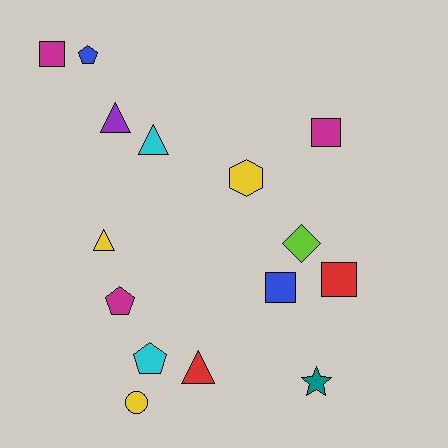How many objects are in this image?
There are 15 objects.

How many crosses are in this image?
There are no crosses.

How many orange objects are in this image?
There are no orange objects.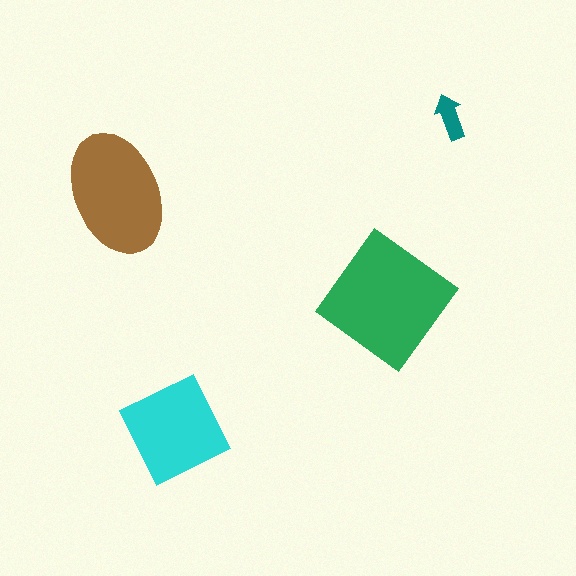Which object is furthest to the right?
The teal arrow is rightmost.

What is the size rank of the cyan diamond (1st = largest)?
3rd.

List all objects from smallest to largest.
The teal arrow, the cyan diamond, the brown ellipse, the green diamond.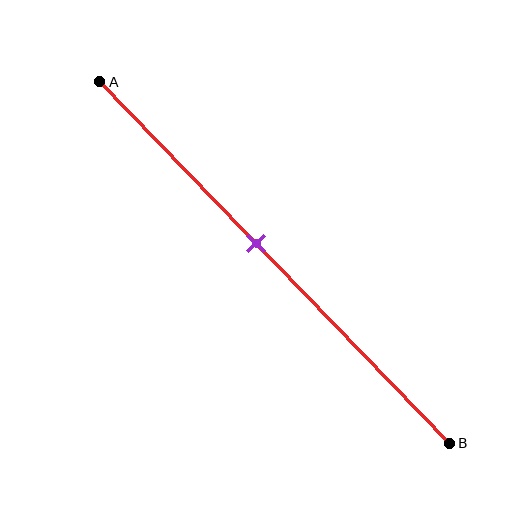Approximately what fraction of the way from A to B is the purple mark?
The purple mark is approximately 45% of the way from A to B.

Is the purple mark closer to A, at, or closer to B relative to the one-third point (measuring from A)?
The purple mark is closer to point B than the one-third point of segment AB.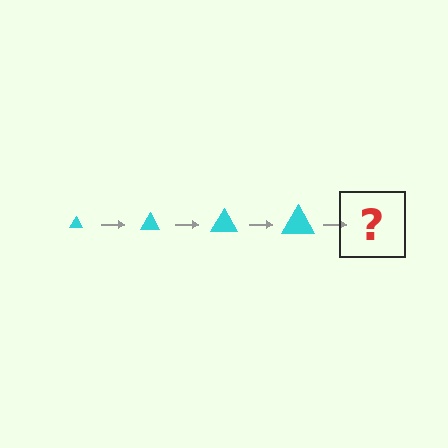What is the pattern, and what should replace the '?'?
The pattern is that the triangle gets progressively larger each step. The '?' should be a cyan triangle, larger than the previous one.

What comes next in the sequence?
The next element should be a cyan triangle, larger than the previous one.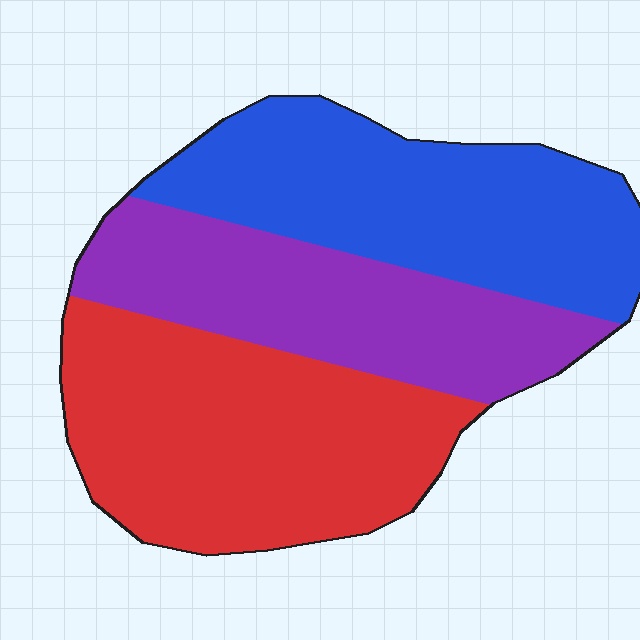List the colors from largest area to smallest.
From largest to smallest: red, blue, purple.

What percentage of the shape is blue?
Blue covers around 35% of the shape.